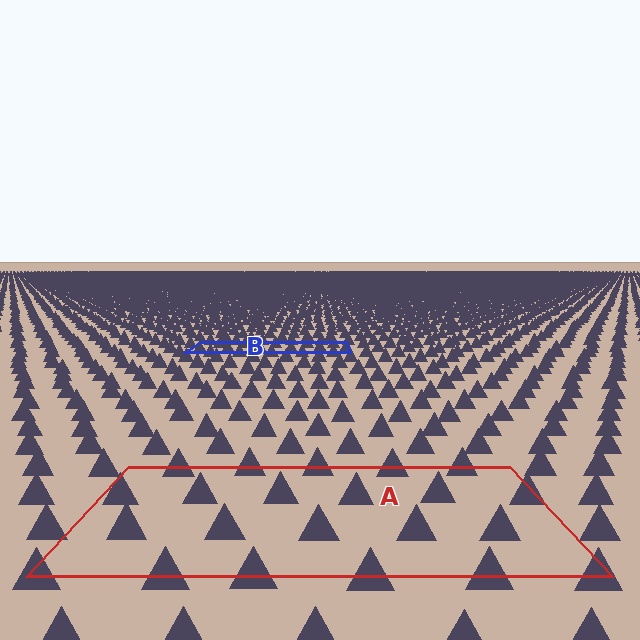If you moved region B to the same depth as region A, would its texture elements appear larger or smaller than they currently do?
They would appear larger. At a closer depth, the same texture elements are projected at a bigger on-screen size.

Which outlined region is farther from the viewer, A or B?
Region B is farther from the viewer — the texture elements inside it appear smaller and more densely packed.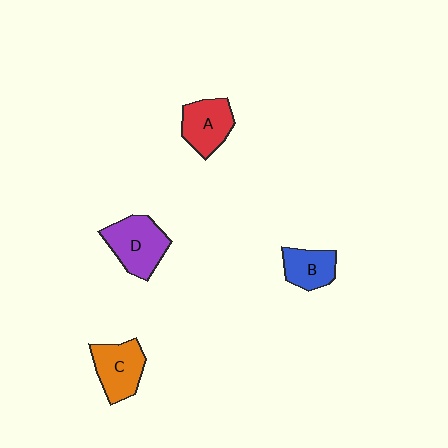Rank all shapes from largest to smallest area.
From largest to smallest: D (purple), C (orange), A (red), B (blue).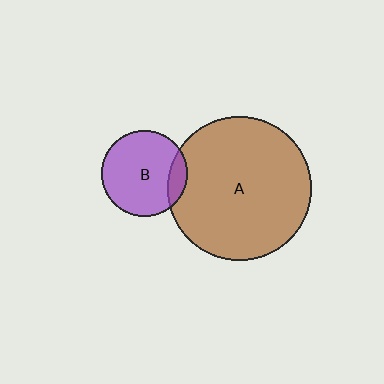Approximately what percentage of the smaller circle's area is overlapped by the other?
Approximately 15%.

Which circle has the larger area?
Circle A (brown).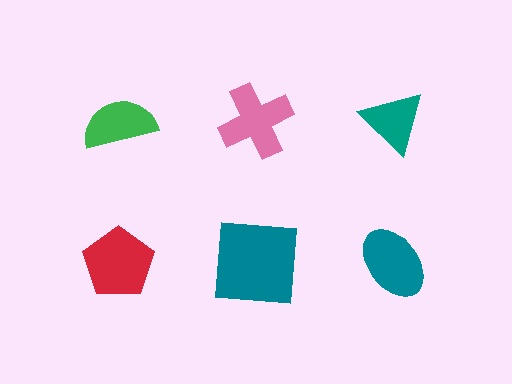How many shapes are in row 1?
3 shapes.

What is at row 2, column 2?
A teal square.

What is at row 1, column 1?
A green semicircle.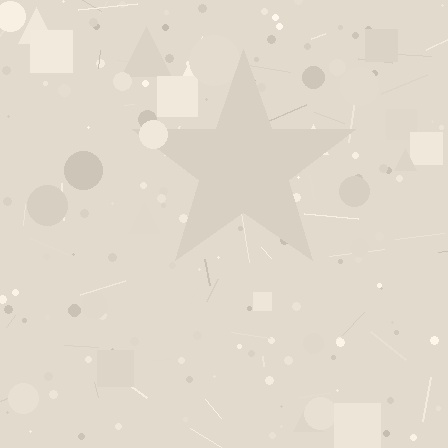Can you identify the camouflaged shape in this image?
The camouflaged shape is a star.